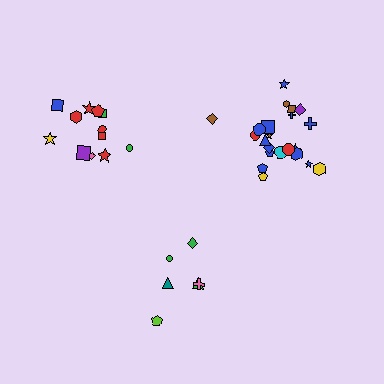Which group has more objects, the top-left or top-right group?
The top-right group.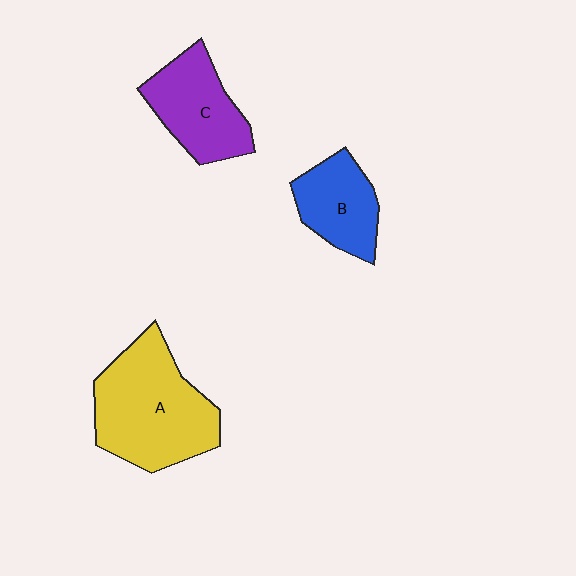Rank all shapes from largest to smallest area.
From largest to smallest: A (yellow), C (purple), B (blue).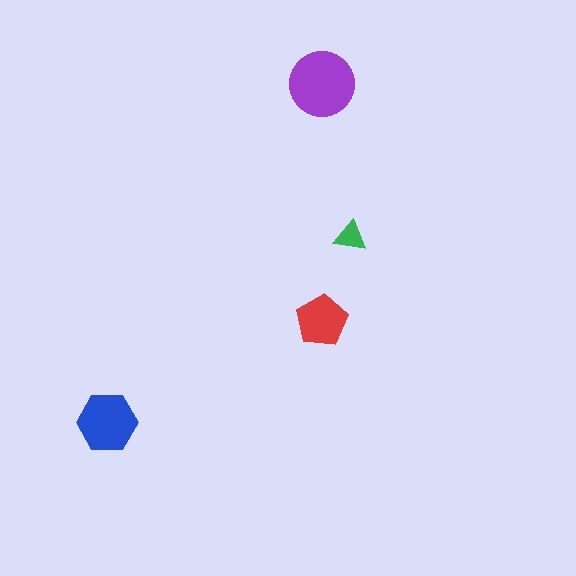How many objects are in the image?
There are 4 objects in the image.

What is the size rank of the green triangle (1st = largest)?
4th.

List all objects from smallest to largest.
The green triangle, the red pentagon, the blue hexagon, the purple circle.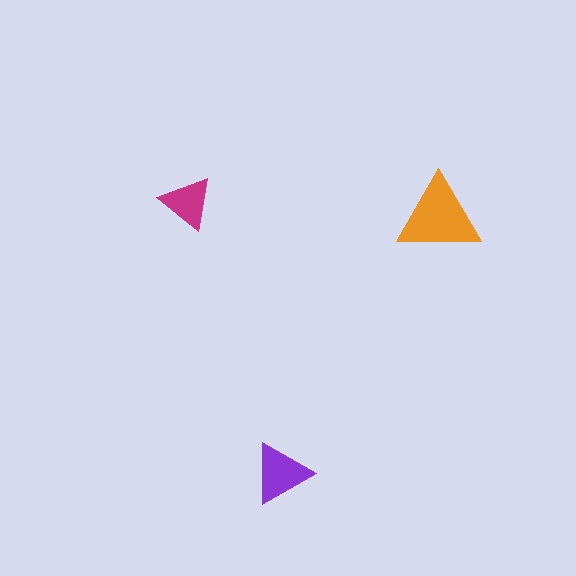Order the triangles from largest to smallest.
the orange one, the purple one, the magenta one.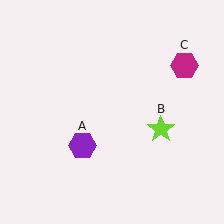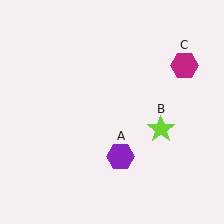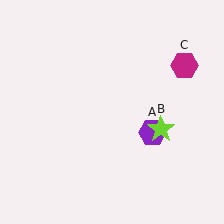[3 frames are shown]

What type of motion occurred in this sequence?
The purple hexagon (object A) rotated counterclockwise around the center of the scene.